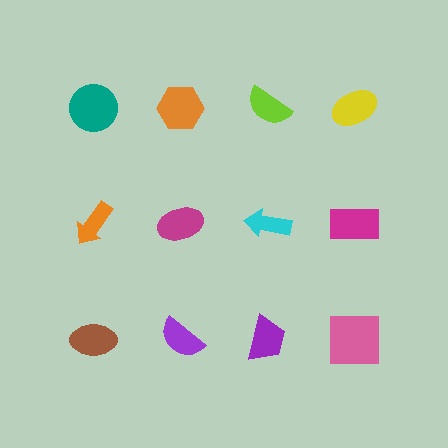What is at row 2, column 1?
An orange arrow.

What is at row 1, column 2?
An orange hexagon.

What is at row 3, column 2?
A purple semicircle.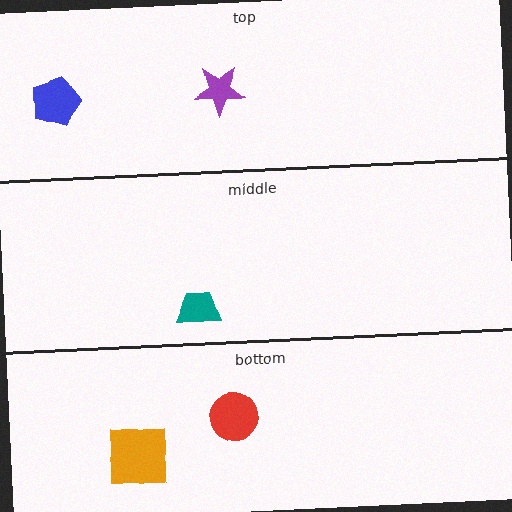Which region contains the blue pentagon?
The top region.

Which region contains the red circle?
The bottom region.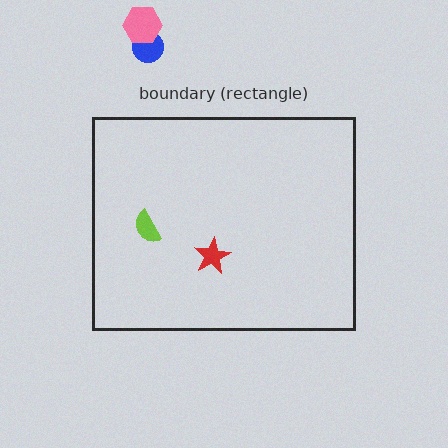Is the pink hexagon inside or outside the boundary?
Outside.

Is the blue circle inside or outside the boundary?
Outside.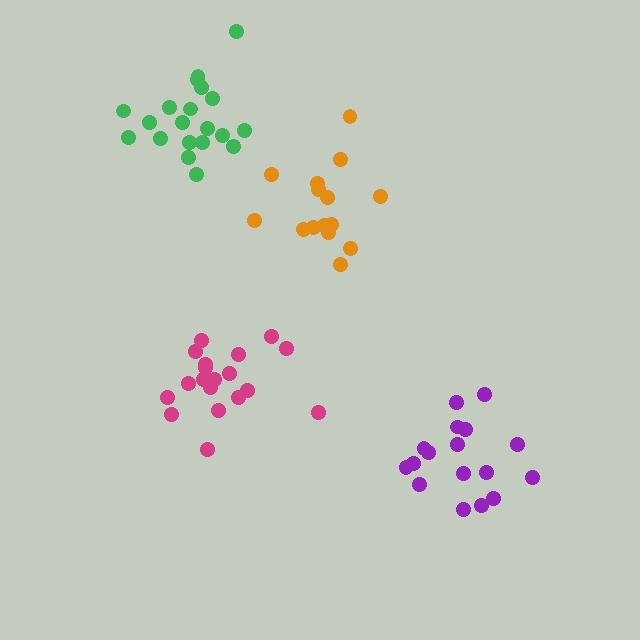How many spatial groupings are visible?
There are 4 spatial groupings.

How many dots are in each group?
Group 1: 19 dots, Group 2: 20 dots, Group 3: 15 dots, Group 4: 17 dots (71 total).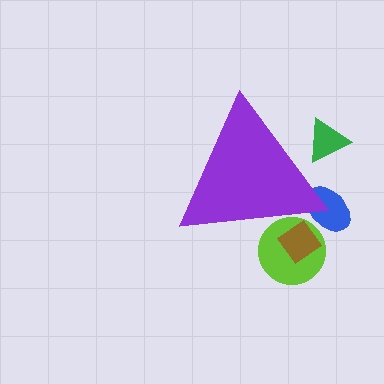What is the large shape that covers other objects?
A purple triangle.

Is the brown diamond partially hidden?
Yes, the brown diamond is partially hidden behind the purple triangle.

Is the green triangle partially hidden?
Yes, the green triangle is partially hidden behind the purple triangle.